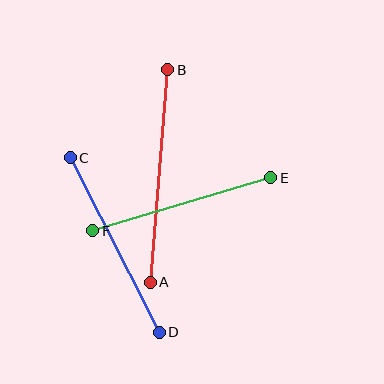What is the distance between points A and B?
The distance is approximately 213 pixels.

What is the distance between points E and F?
The distance is approximately 186 pixels.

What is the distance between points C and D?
The distance is approximately 196 pixels.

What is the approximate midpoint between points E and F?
The midpoint is at approximately (182, 204) pixels.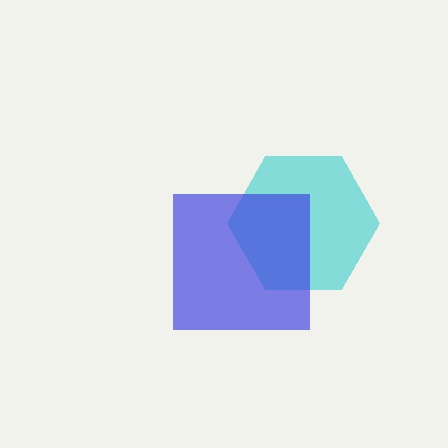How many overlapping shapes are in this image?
There are 2 overlapping shapes in the image.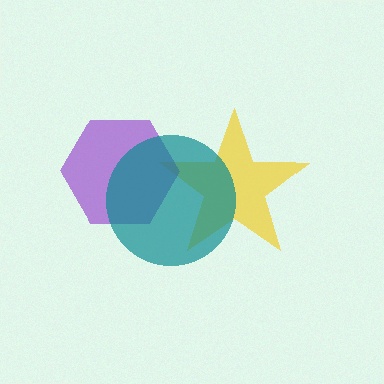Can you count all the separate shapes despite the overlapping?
Yes, there are 3 separate shapes.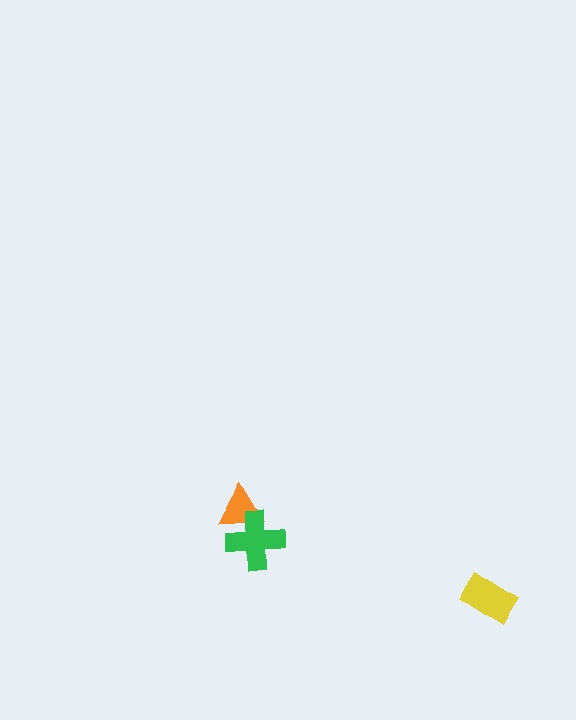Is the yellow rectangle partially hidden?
No, no other shape covers it.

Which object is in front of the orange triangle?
The green cross is in front of the orange triangle.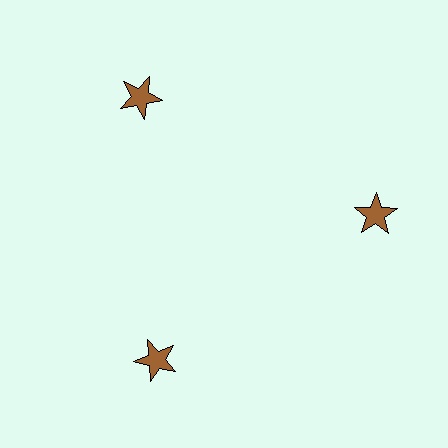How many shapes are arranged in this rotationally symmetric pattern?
There are 3 shapes, arranged in 3 groups of 1.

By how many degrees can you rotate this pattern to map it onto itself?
The pattern maps onto itself every 120 degrees of rotation.